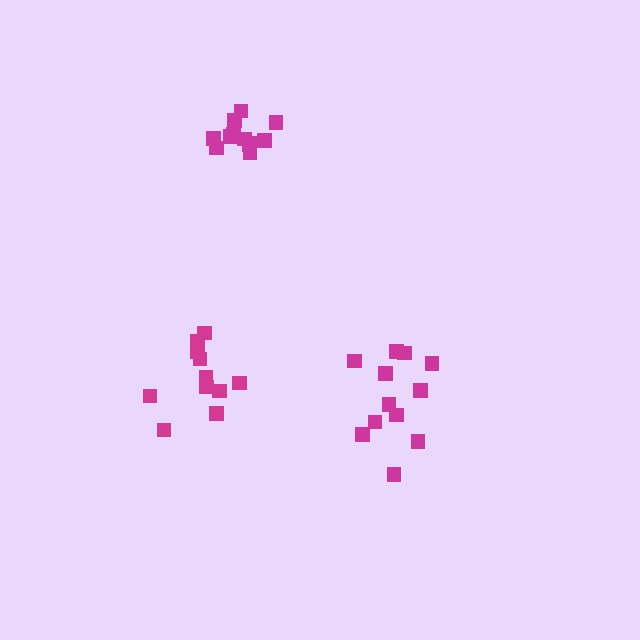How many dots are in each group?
Group 1: 12 dots, Group 2: 12 dots, Group 3: 12 dots (36 total).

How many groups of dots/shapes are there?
There are 3 groups.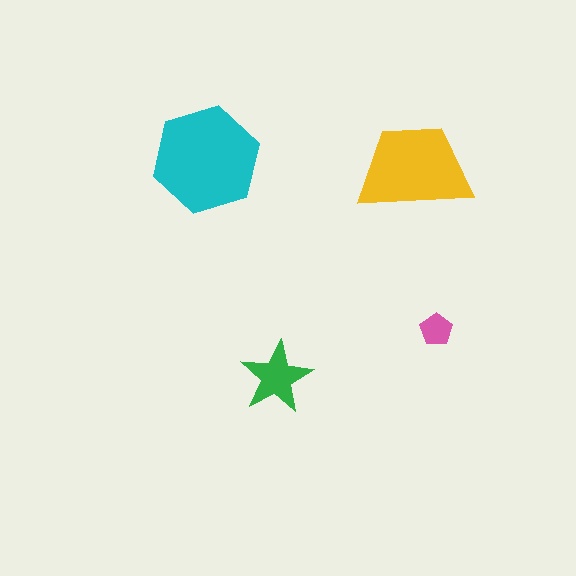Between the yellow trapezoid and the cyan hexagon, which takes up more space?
The cyan hexagon.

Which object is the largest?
The cyan hexagon.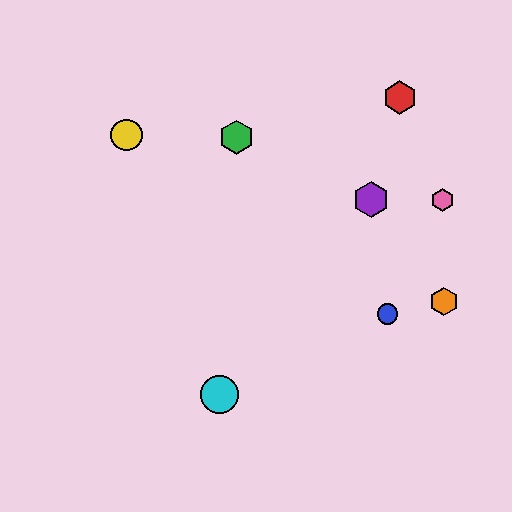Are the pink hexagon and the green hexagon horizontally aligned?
No, the pink hexagon is at y≈200 and the green hexagon is at y≈137.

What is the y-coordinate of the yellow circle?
The yellow circle is at y≈135.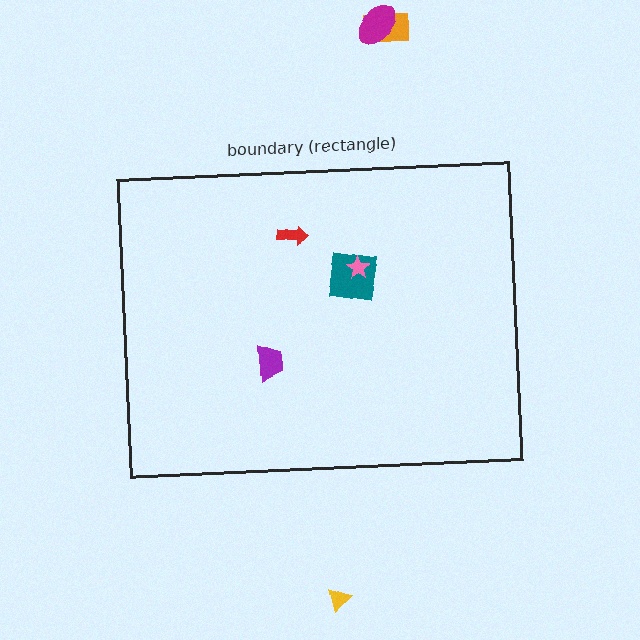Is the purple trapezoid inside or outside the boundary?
Inside.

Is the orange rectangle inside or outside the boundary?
Outside.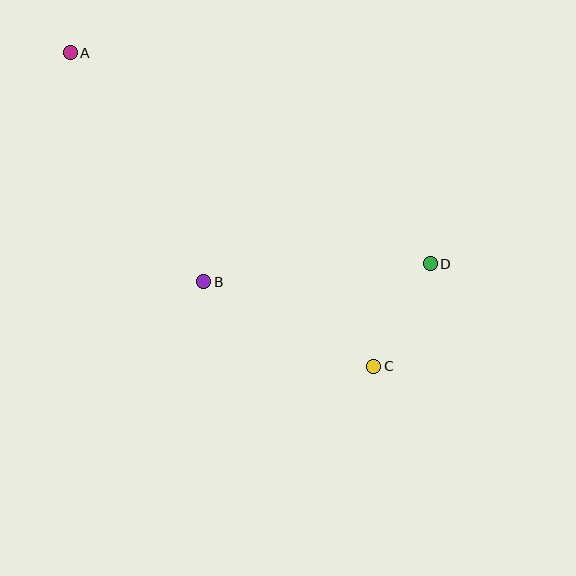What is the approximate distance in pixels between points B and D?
The distance between B and D is approximately 227 pixels.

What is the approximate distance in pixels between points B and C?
The distance between B and C is approximately 190 pixels.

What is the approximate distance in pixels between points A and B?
The distance between A and B is approximately 265 pixels.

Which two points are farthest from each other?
Points A and C are farthest from each other.